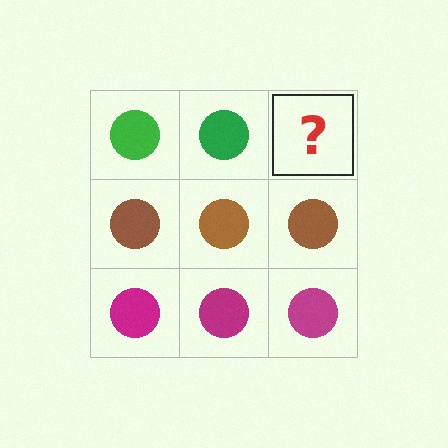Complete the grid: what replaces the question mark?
The question mark should be replaced with a green circle.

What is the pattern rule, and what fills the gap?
The rule is that each row has a consistent color. The gap should be filled with a green circle.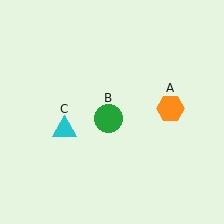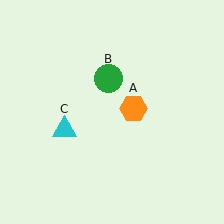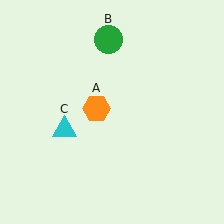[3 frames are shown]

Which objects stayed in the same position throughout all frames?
Cyan triangle (object C) remained stationary.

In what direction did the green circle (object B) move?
The green circle (object B) moved up.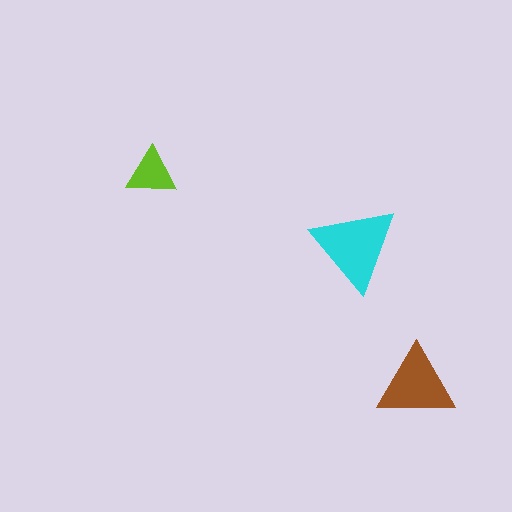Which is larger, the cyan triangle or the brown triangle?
The cyan one.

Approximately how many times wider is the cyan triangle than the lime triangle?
About 1.5 times wider.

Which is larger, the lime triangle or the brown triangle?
The brown one.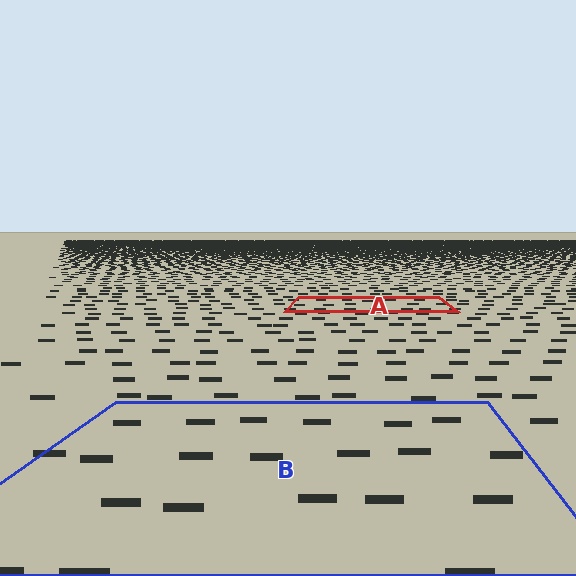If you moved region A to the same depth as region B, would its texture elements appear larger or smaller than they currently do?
They would appear larger. At a closer depth, the same texture elements are projected at a bigger on-screen size.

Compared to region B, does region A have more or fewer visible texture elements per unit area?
Region A has more texture elements per unit area — they are packed more densely because it is farther away.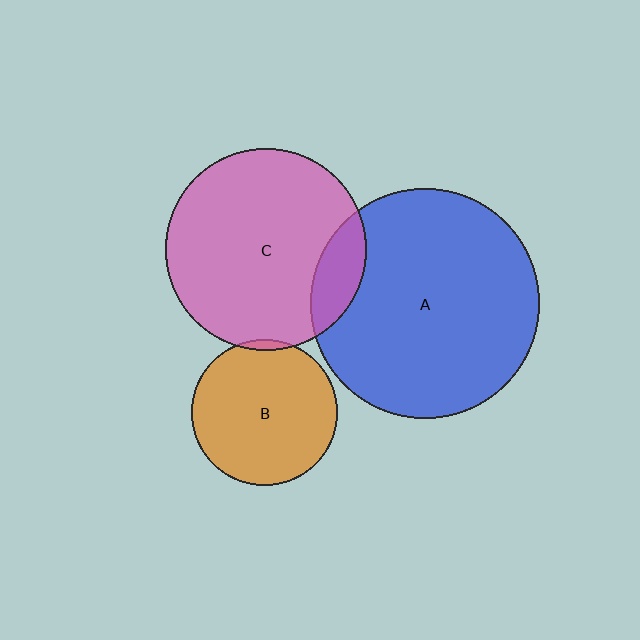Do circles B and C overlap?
Yes.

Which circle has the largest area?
Circle A (blue).